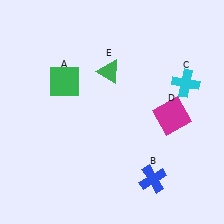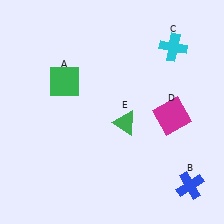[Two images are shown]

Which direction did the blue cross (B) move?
The blue cross (B) moved right.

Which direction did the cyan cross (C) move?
The cyan cross (C) moved up.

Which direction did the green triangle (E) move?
The green triangle (E) moved down.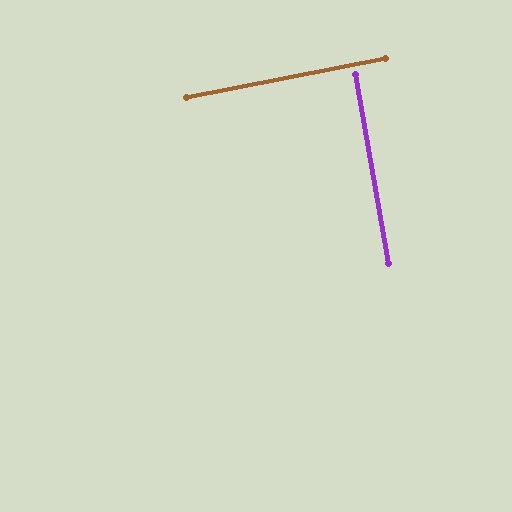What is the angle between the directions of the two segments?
Approximately 89 degrees.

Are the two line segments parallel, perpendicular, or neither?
Perpendicular — they meet at approximately 89°.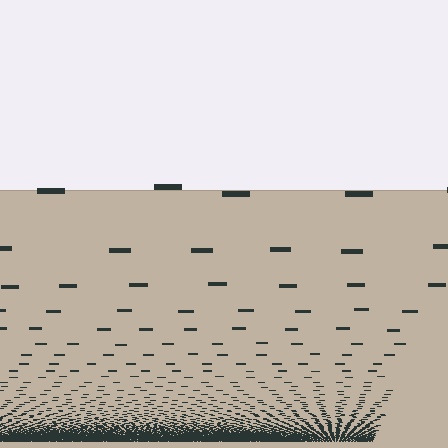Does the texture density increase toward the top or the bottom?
Density increases toward the bottom.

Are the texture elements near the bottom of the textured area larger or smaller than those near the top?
Smaller. The gradient is inverted — elements near the bottom are smaller and denser.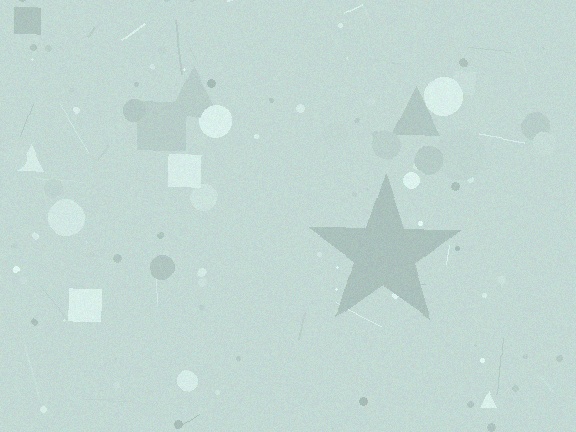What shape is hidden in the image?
A star is hidden in the image.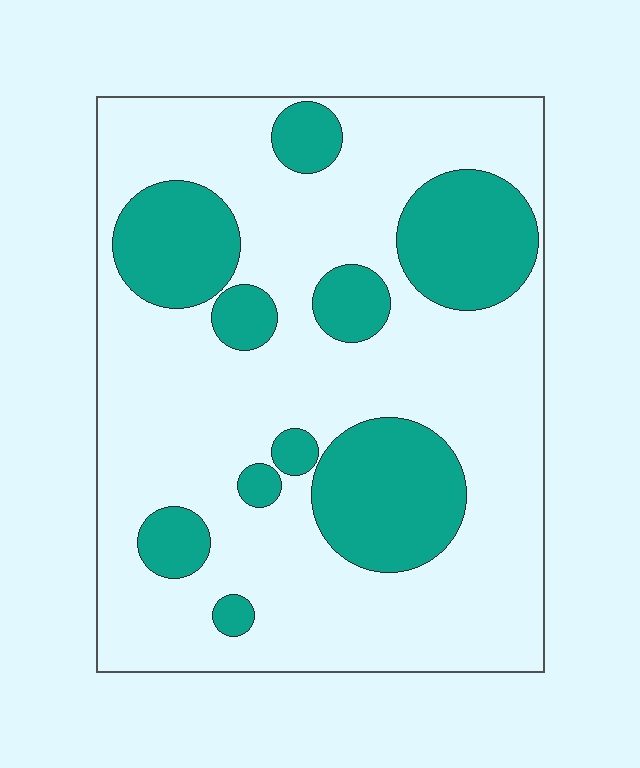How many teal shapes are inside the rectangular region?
10.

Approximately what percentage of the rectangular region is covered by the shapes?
Approximately 25%.